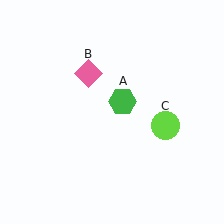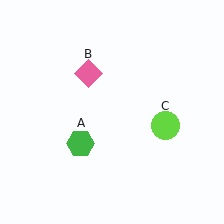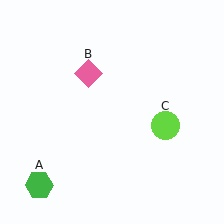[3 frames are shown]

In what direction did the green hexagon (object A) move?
The green hexagon (object A) moved down and to the left.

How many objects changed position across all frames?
1 object changed position: green hexagon (object A).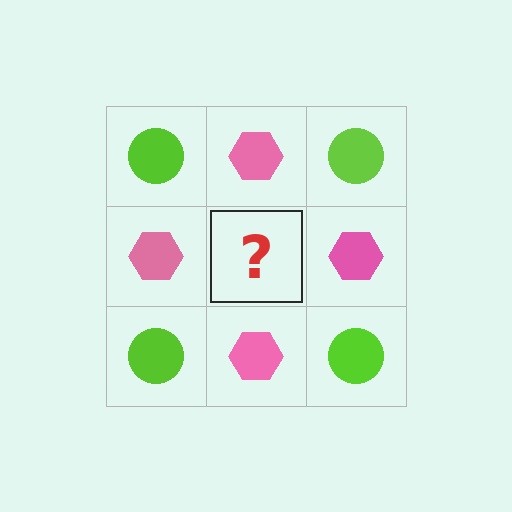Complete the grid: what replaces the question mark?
The question mark should be replaced with a lime circle.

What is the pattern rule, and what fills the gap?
The rule is that it alternates lime circle and pink hexagon in a checkerboard pattern. The gap should be filled with a lime circle.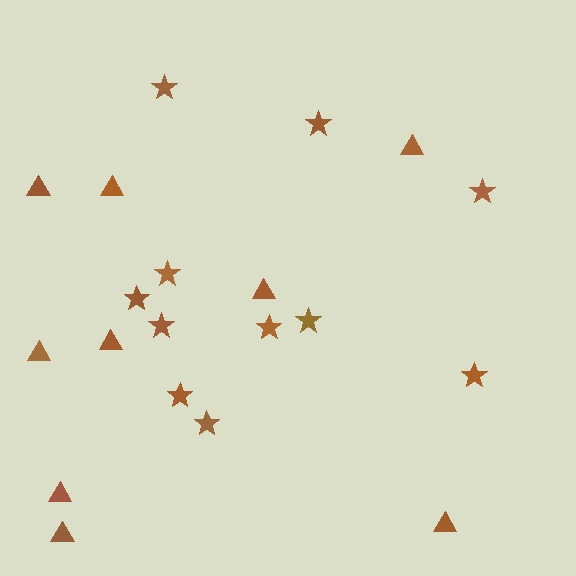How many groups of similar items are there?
There are 2 groups: one group of triangles (9) and one group of stars (11).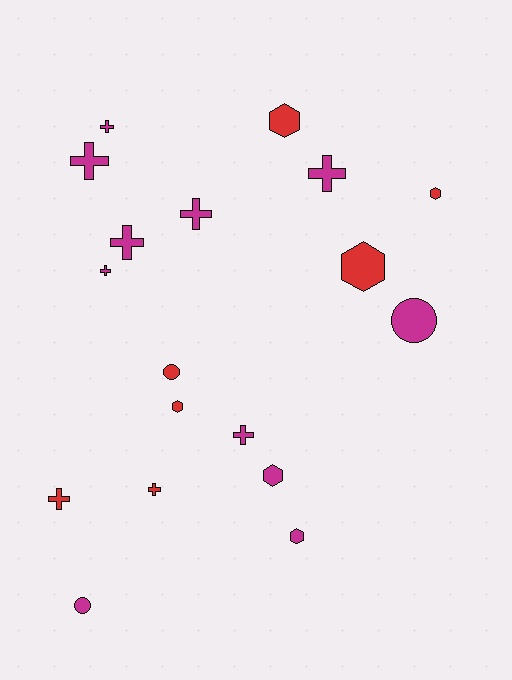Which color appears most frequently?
Magenta, with 11 objects.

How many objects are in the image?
There are 18 objects.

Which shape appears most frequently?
Cross, with 9 objects.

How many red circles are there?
There is 1 red circle.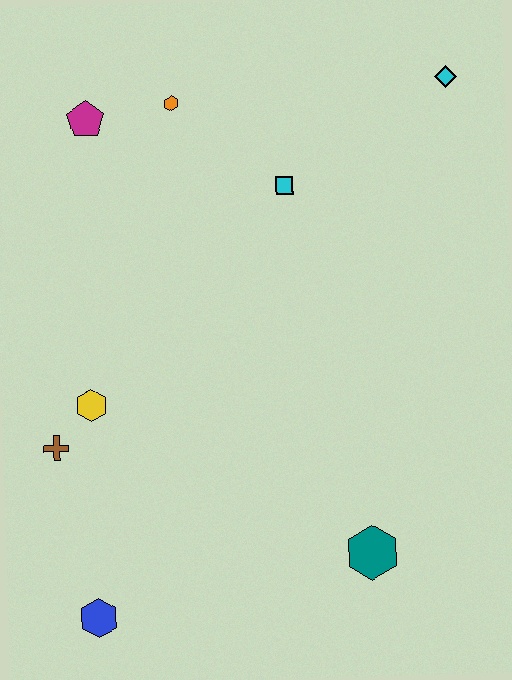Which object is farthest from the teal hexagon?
The magenta pentagon is farthest from the teal hexagon.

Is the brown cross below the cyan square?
Yes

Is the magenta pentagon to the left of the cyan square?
Yes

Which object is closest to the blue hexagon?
The brown cross is closest to the blue hexagon.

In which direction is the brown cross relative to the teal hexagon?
The brown cross is to the left of the teal hexagon.